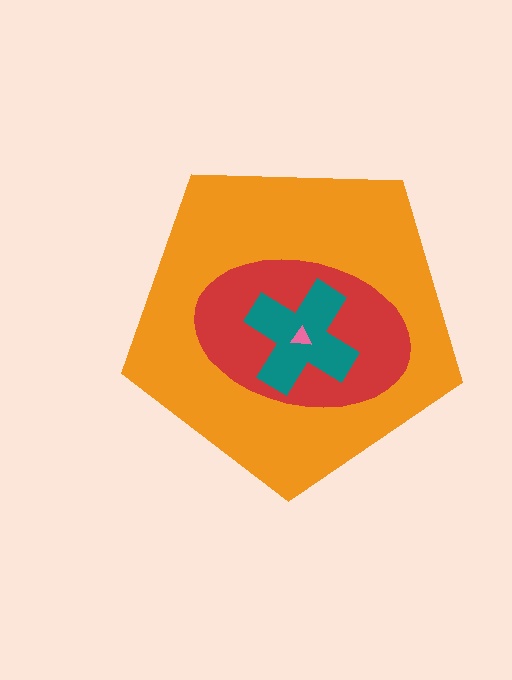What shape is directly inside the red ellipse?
The teal cross.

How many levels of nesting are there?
4.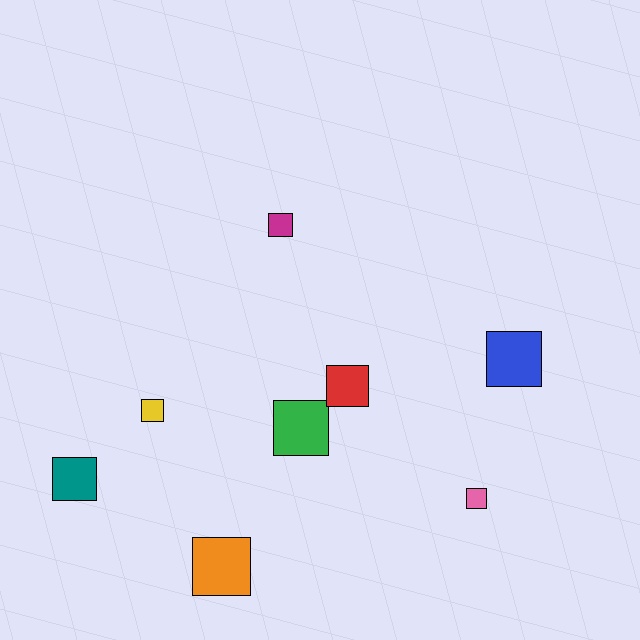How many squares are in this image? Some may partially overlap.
There are 8 squares.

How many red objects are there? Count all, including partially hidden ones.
There is 1 red object.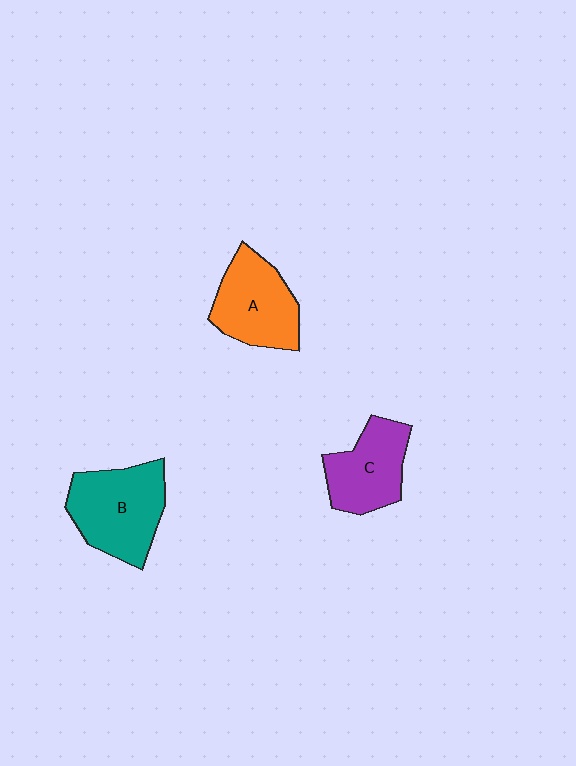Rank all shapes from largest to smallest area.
From largest to smallest: B (teal), A (orange), C (purple).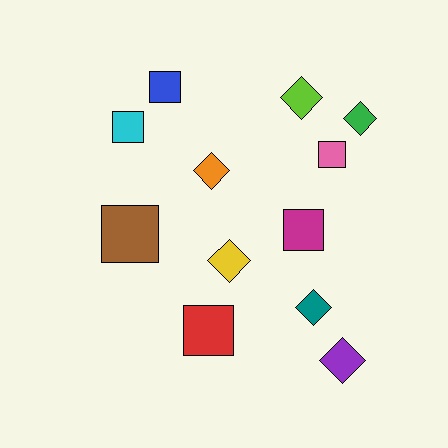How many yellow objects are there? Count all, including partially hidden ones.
There is 1 yellow object.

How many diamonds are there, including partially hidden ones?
There are 6 diamonds.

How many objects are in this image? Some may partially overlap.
There are 12 objects.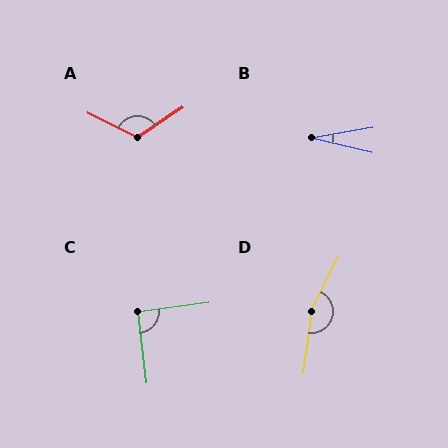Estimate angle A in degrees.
Approximately 120 degrees.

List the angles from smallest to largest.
B (23°), C (91°), A (120°), D (162°).